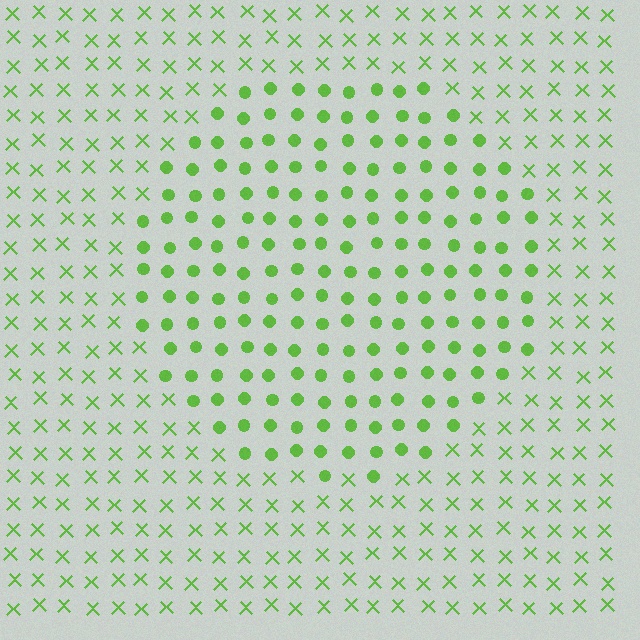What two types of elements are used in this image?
The image uses circles inside the circle region and X marks outside it.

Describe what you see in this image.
The image is filled with small lime elements arranged in a uniform grid. A circle-shaped region contains circles, while the surrounding area contains X marks. The boundary is defined purely by the change in element shape.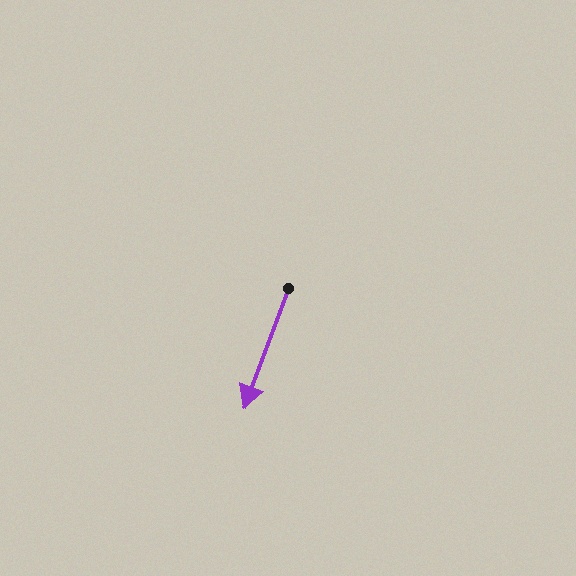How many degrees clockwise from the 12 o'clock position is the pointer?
Approximately 200 degrees.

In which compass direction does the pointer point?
South.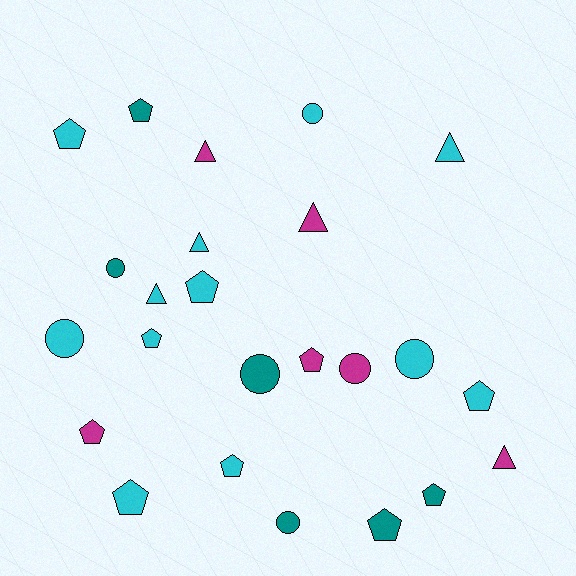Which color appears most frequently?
Cyan, with 12 objects.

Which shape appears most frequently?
Pentagon, with 11 objects.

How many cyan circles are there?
There are 3 cyan circles.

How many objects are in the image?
There are 24 objects.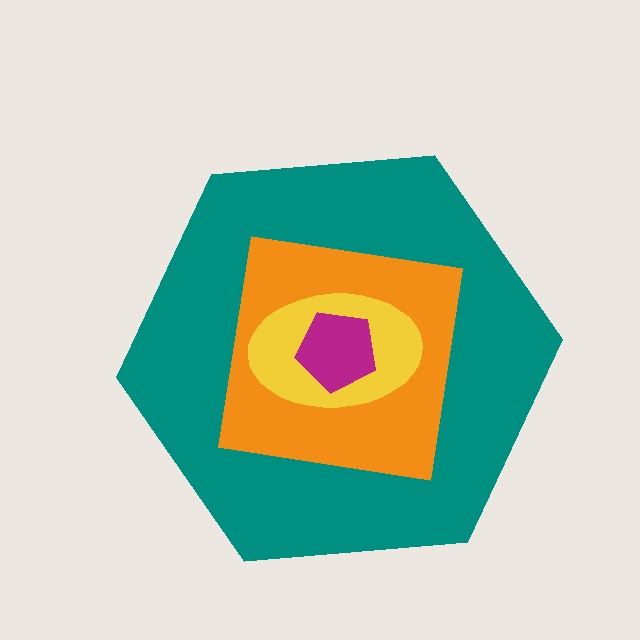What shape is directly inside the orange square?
The yellow ellipse.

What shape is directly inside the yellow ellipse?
The magenta pentagon.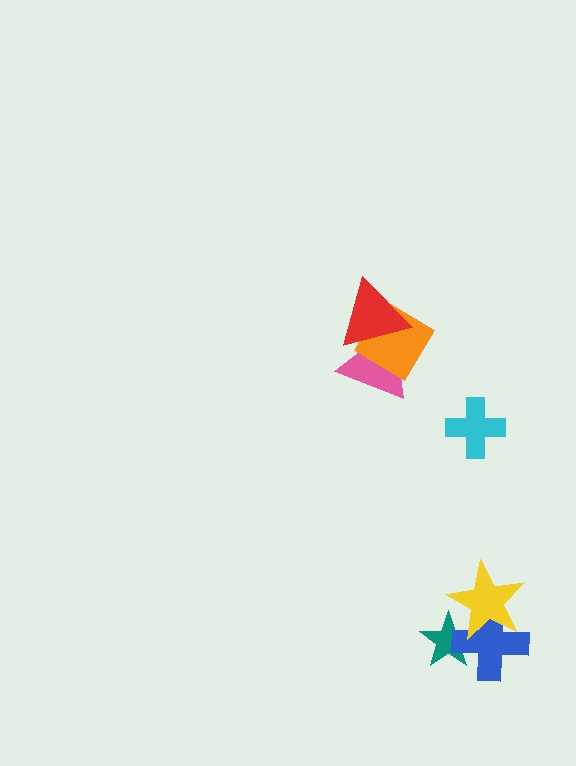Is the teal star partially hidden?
Yes, it is partially covered by another shape.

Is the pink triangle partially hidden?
Yes, it is partially covered by another shape.